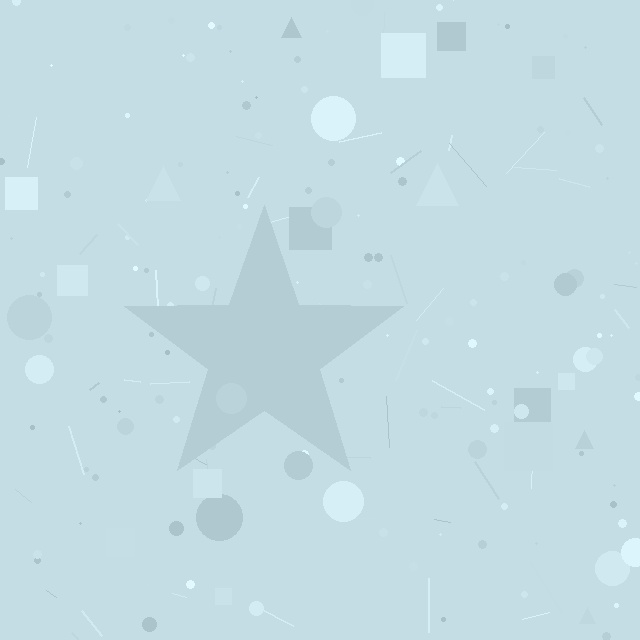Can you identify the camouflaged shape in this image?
The camouflaged shape is a star.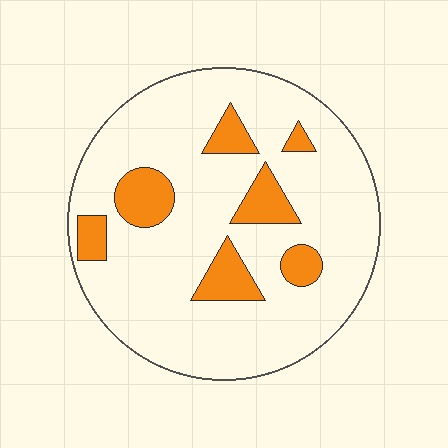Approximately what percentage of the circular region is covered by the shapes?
Approximately 15%.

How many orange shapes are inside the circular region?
7.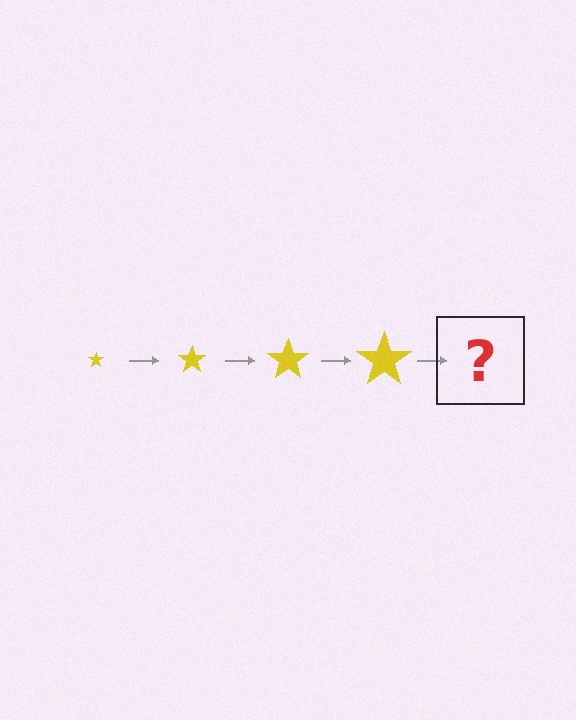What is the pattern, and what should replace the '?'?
The pattern is that the star gets progressively larger each step. The '?' should be a yellow star, larger than the previous one.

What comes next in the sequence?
The next element should be a yellow star, larger than the previous one.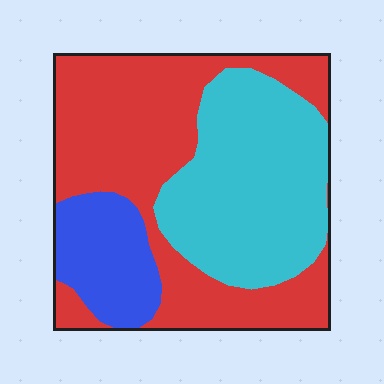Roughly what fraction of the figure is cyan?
Cyan covers 37% of the figure.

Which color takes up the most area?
Red, at roughly 50%.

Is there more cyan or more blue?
Cyan.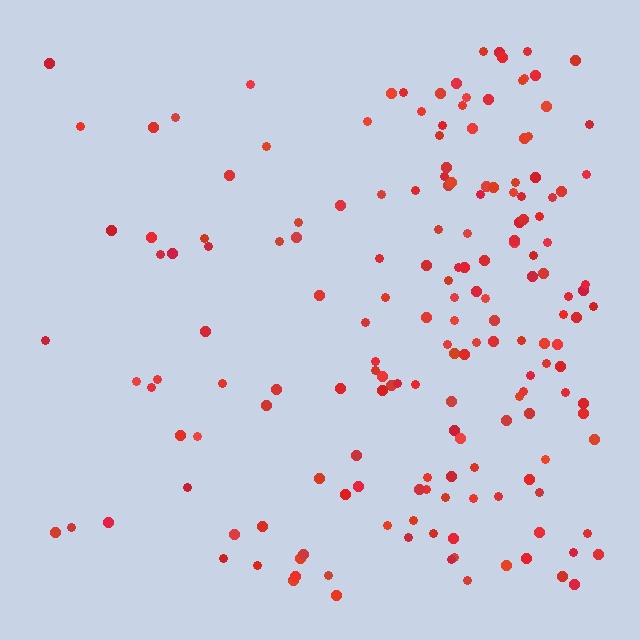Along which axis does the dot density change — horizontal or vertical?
Horizontal.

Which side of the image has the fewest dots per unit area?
The left.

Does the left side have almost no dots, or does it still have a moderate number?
Still a moderate number, just noticeably fewer than the right.